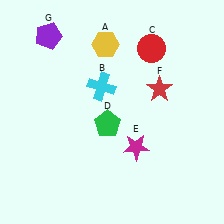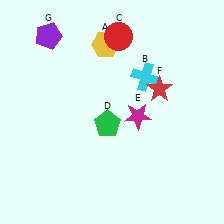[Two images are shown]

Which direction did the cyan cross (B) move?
The cyan cross (B) moved right.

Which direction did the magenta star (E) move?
The magenta star (E) moved up.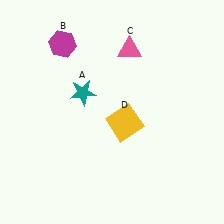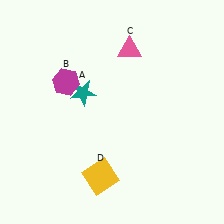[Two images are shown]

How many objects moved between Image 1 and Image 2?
2 objects moved between the two images.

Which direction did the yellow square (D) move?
The yellow square (D) moved down.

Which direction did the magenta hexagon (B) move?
The magenta hexagon (B) moved down.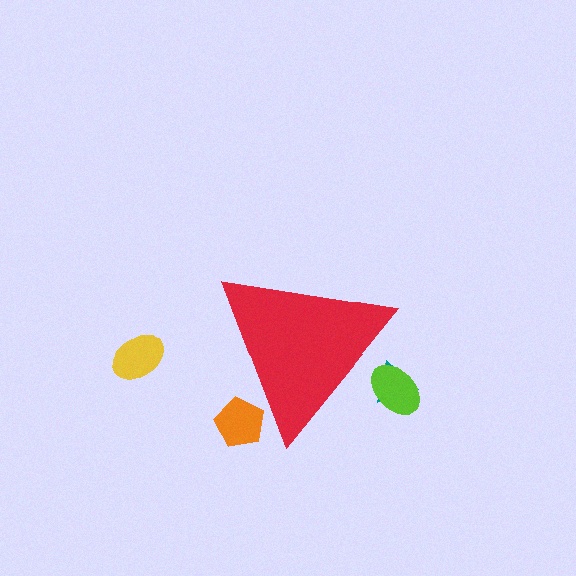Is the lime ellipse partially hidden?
Yes, the lime ellipse is partially hidden behind the red triangle.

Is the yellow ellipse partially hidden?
No, the yellow ellipse is fully visible.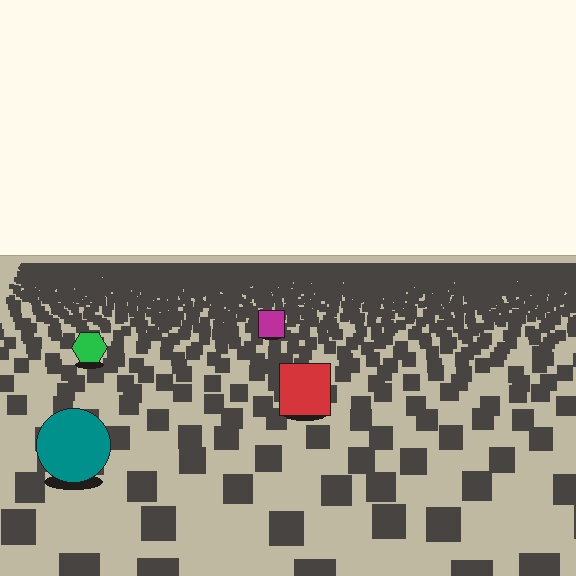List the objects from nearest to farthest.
From nearest to farthest: the teal circle, the red square, the green hexagon, the magenta square.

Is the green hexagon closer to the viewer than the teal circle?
No. The teal circle is closer — you can tell from the texture gradient: the ground texture is coarser near it.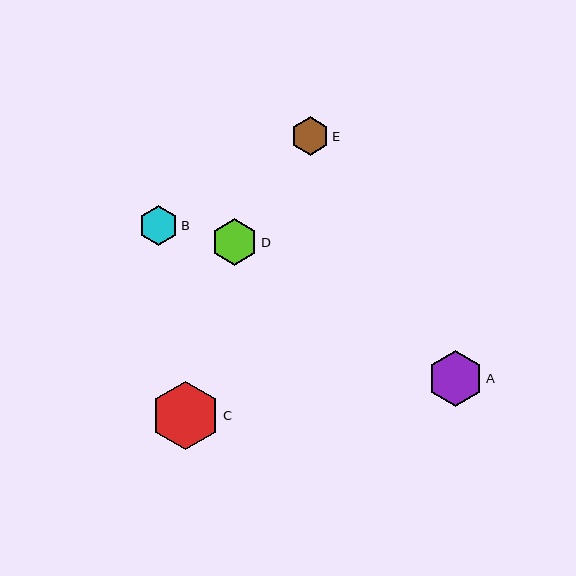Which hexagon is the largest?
Hexagon C is the largest with a size of approximately 68 pixels.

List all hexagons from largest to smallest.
From largest to smallest: C, A, D, B, E.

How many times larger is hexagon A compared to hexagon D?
Hexagon A is approximately 1.2 times the size of hexagon D.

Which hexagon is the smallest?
Hexagon E is the smallest with a size of approximately 39 pixels.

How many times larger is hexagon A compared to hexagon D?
Hexagon A is approximately 1.2 times the size of hexagon D.